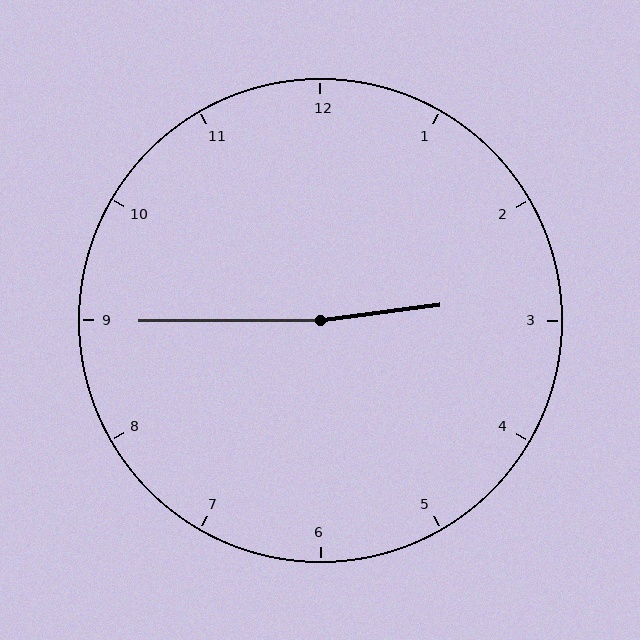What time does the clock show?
2:45.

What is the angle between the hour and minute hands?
Approximately 172 degrees.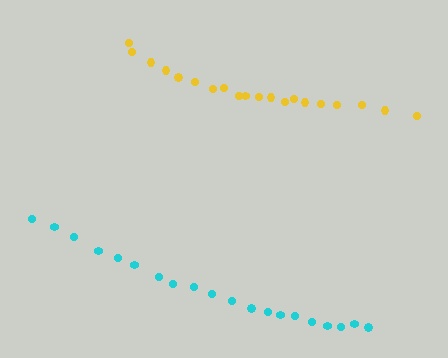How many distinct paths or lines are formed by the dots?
There are 2 distinct paths.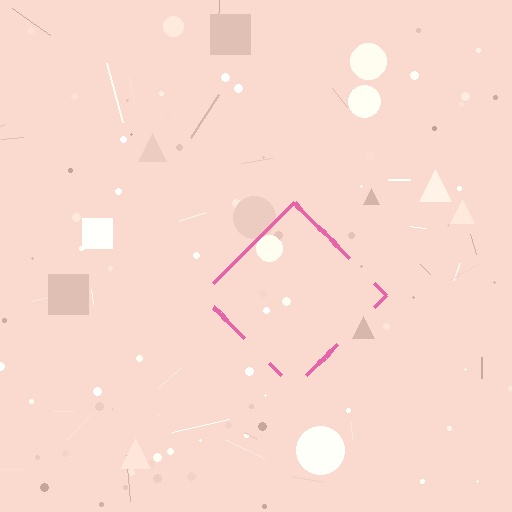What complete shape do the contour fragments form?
The contour fragments form a diamond.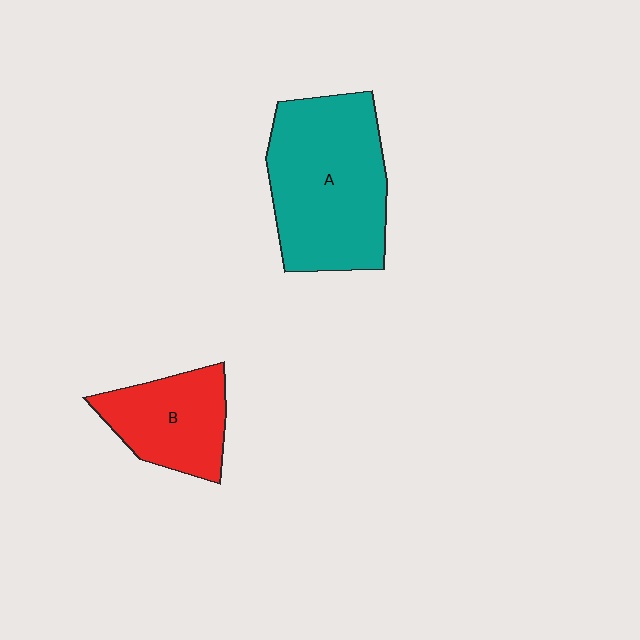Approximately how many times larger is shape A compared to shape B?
Approximately 1.8 times.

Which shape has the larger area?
Shape A (teal).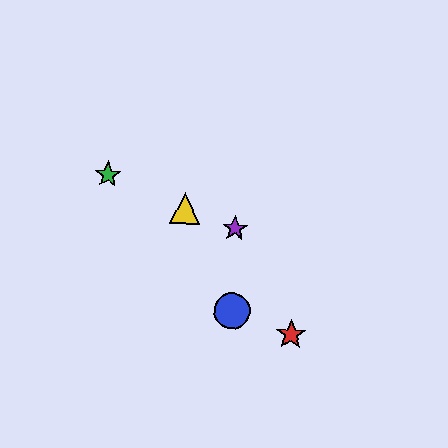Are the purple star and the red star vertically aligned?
No, the purple star is at x≈235 and the red star is at x≈291.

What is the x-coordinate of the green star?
The green star is at x≈108.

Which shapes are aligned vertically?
The blue circle, the purple star are aligned vertically.